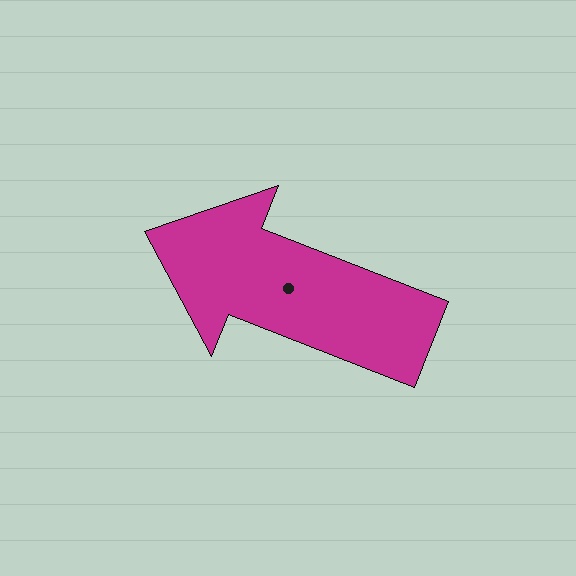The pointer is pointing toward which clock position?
Roughly 10 o'clock.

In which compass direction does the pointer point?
West.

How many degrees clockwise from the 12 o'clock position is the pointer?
Approximately 292 degrees.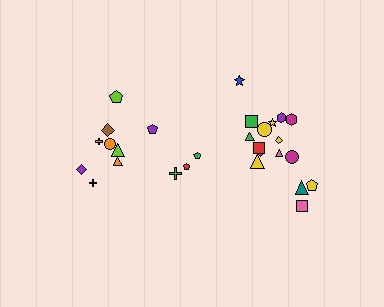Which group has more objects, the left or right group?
The right group.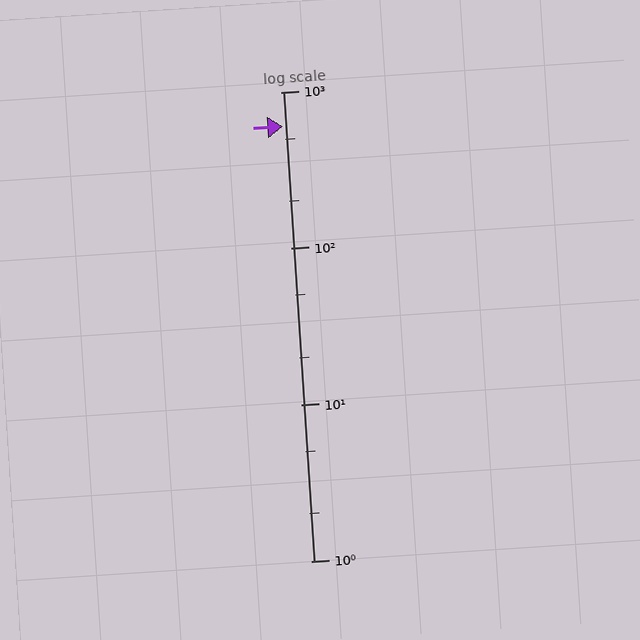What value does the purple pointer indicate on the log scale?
The pointer indicates approximately 600.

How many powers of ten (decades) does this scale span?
The scale spans 3 decades, from 1 to 1000.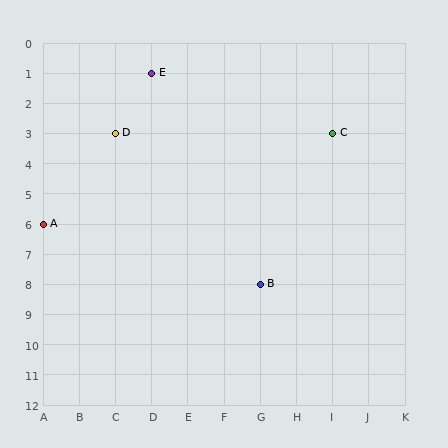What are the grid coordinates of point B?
Point B is at grid coordinates (G, 8).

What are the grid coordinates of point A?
Point A is at grid coordinates (A, 6).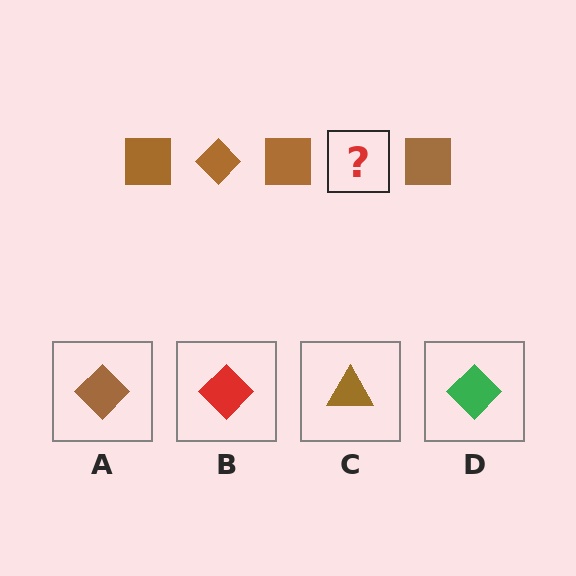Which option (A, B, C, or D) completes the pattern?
A.